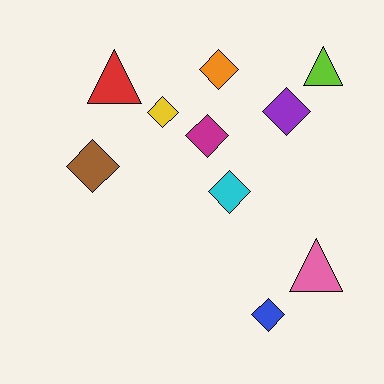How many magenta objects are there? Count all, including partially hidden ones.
There is 1 magenta object.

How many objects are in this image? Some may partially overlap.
There are 10 objects.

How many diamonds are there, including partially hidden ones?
There are 7 diamonds.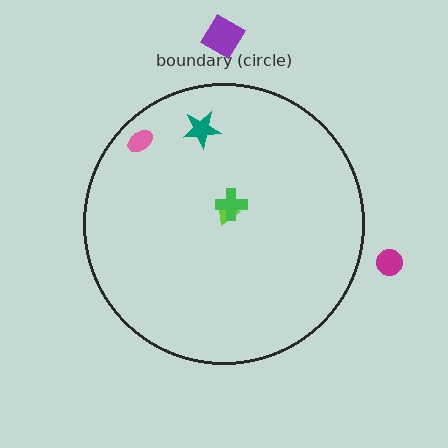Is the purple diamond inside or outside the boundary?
Outside.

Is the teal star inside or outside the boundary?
Inside.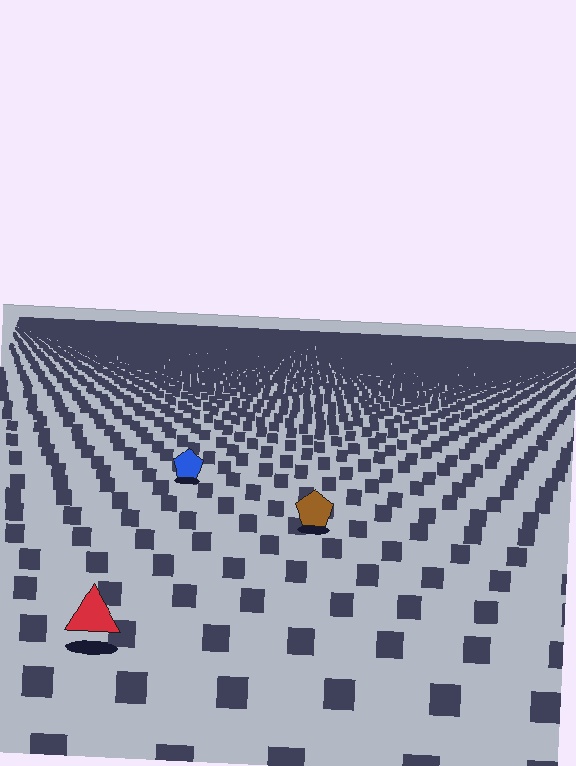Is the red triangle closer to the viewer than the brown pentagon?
Yes. The red triangle is closer — you can tell from the texture gradient: the ground texture is coarser near it.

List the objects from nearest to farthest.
From nearest to farthest: the red triangle, the brown pentagon, the blue pentagon.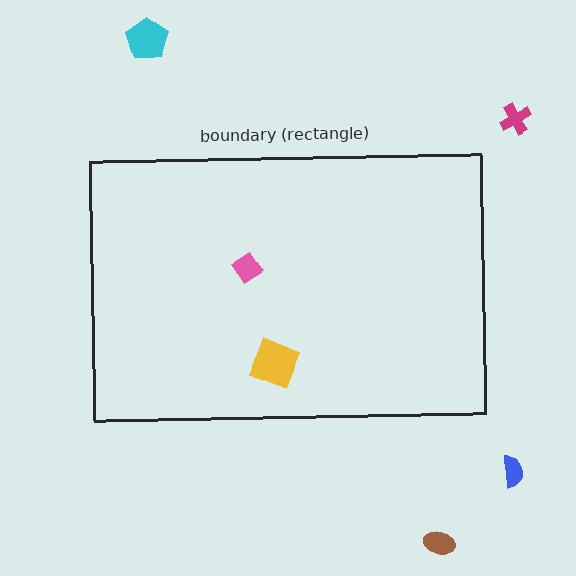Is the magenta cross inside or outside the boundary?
Outside.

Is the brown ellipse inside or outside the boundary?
Outside.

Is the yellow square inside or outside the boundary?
Inside.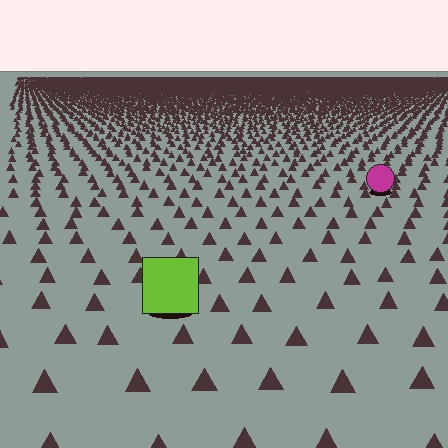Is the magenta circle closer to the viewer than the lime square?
No. The lime square is closer — you can tell from the texture gradient: the ground texture is coarser near it.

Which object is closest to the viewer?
The lime square is closest. The texture marks near it are larger and more spread out.